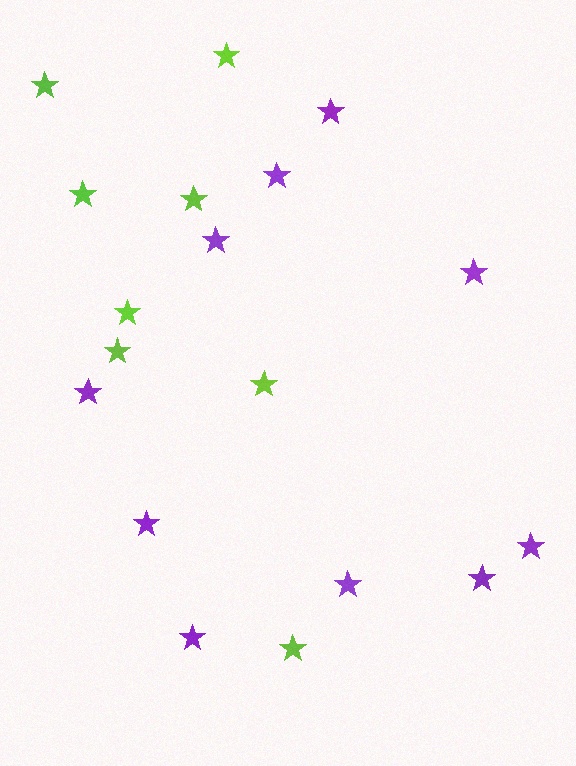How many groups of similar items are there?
There are 2 groups: one group of purple stars (10) and one group of lime stars (8).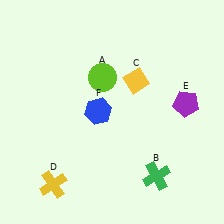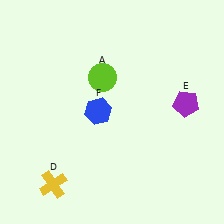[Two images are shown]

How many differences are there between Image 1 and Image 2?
There are 2 differences between the two images.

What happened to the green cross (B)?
The green cross (B) was removed in Image 2. It was in the bottom-right area of Image 1.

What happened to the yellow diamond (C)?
The yellow diamond (C) was removed in Image 2. It was in the top-right area of Image 1.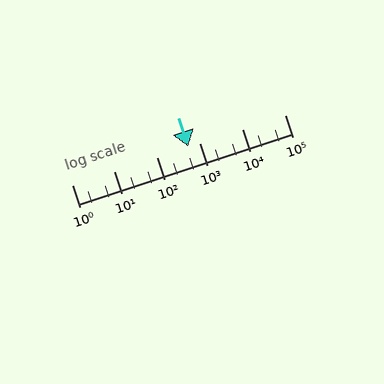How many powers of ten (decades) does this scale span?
The scale spans 5 decades, from 1 to 100000.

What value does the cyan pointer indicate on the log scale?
The pointer indicates approximately 530.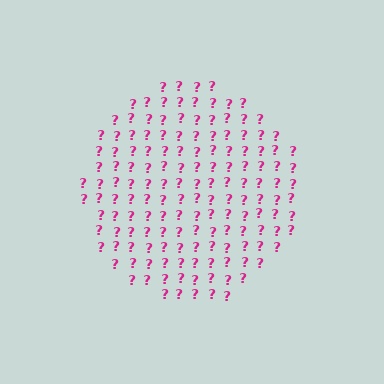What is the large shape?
The large shape is a circle.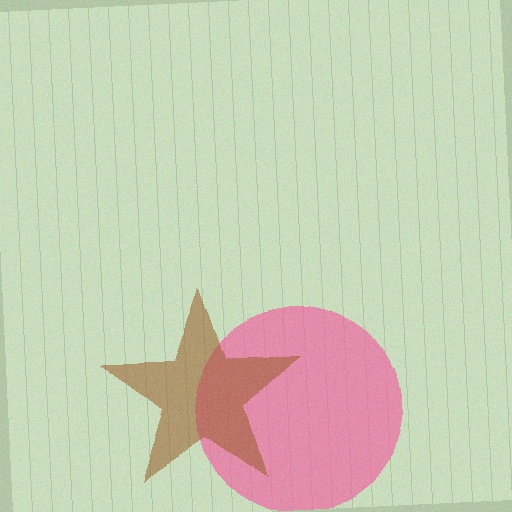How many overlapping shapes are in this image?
There are 2 overlapping shapes in the image.